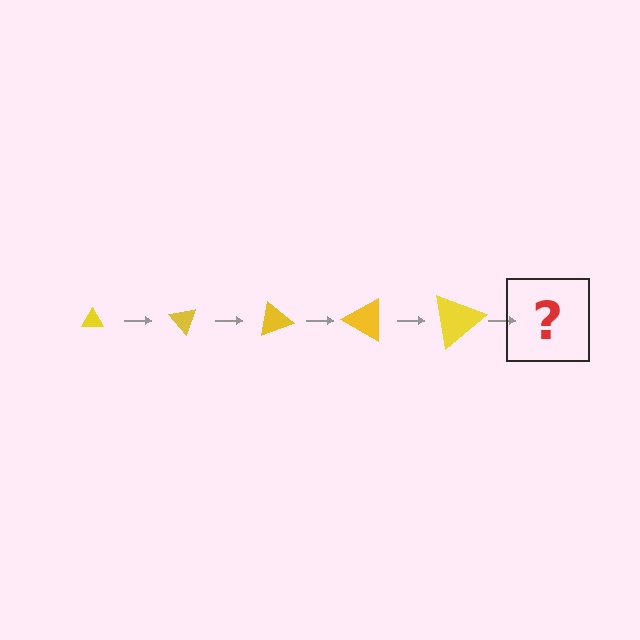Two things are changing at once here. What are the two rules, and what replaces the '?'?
The two rules are that the triangle grows larger each step and it rotates 50 degrees each step. The '?' should be a triangle, larger than the previous one and rotated 250 degrees from the start.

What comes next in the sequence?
The next element should be a triangle, larger than the previous one and rotated 250 degrees from the start.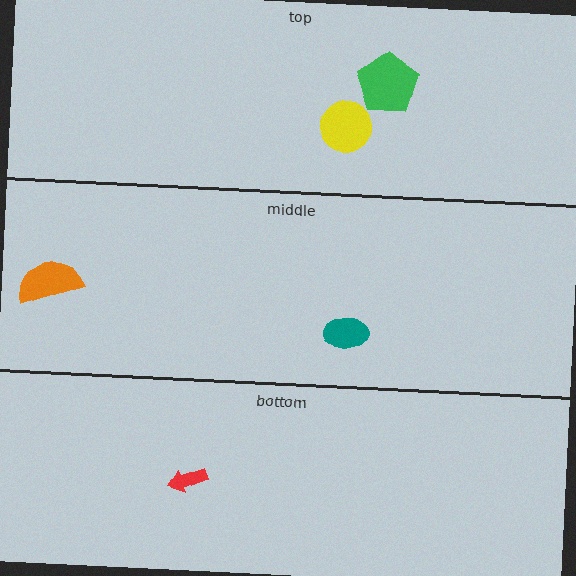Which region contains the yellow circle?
The top region.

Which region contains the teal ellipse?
The middle region.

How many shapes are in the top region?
2.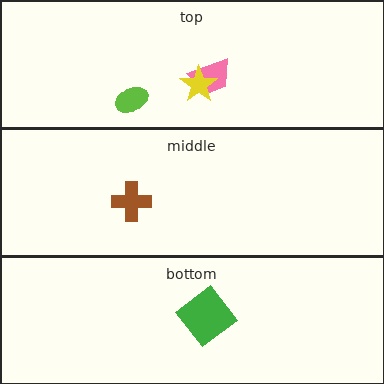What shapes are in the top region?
The lime ellipse, the pink trapezoid, the yellow star.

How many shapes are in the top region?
3.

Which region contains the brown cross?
The middle region.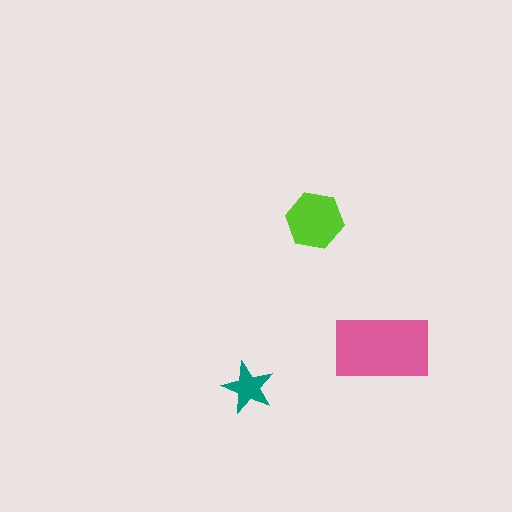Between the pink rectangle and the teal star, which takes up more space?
The pink rectangle.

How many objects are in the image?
There are 3 objects in the image.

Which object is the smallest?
The teal star.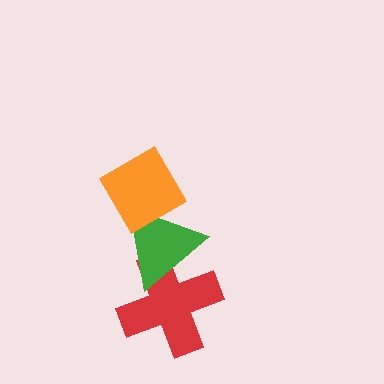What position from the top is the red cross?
The red cross is 3rd from the top.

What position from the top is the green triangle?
The green triangle is 2nd from the top.